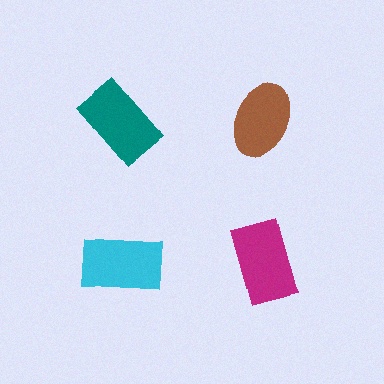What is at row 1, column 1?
A teal rectangle.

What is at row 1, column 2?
A brown ellipse.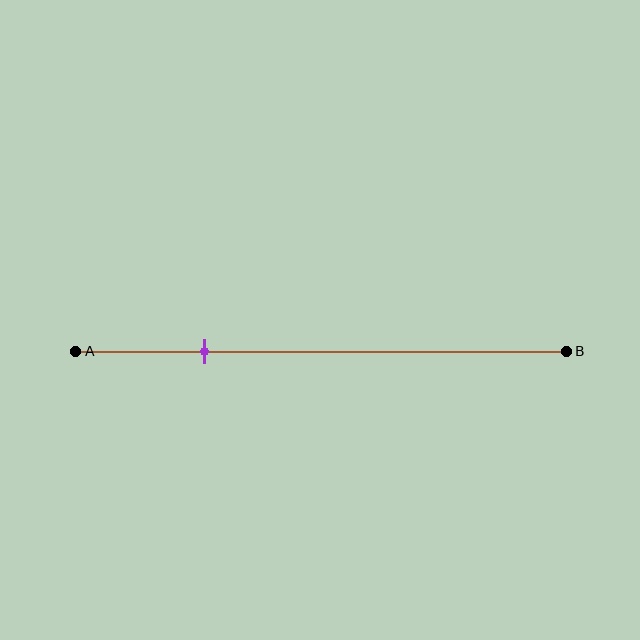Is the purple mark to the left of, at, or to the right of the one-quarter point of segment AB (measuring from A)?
The purple mark is approximately at the one-quarter point of segment AB.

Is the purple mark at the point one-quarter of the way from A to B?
Yes, the mark is approximately at the one-quarter point.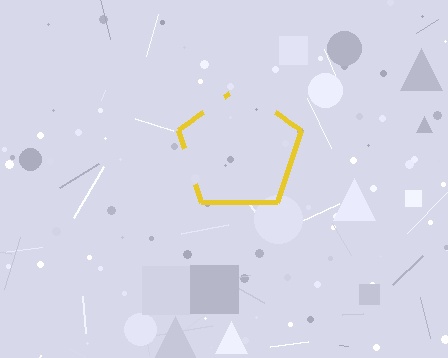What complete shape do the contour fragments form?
The contour fragments form a pentagon.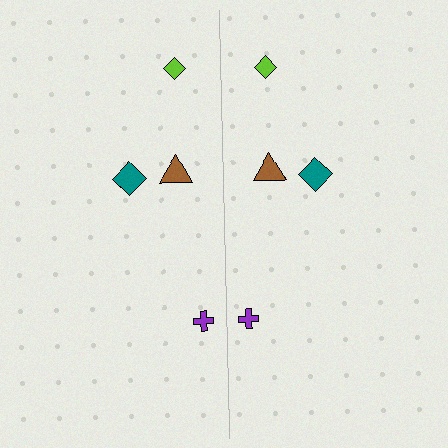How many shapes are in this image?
There are 8 shapes in this image.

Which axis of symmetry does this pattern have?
The pattern has a vertical axis of symmetry running through the center of the image.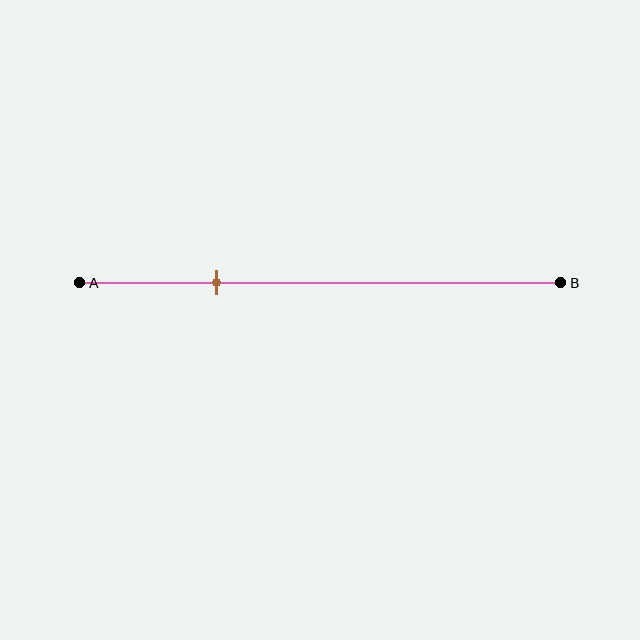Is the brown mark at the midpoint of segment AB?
No, the mark is at about 30% from A, not at the 50% midpoint.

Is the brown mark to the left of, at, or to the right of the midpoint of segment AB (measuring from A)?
The brown mark is to the left of the midpoint of segment AB.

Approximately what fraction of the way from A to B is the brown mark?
The brown mark is approximately 30% of the way from A to B.